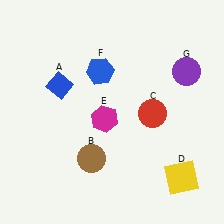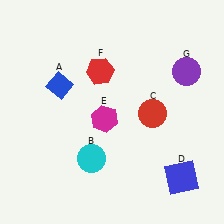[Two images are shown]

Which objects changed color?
B changed from brown to cyan. D changed from yellow to blue. F changed from blue to red.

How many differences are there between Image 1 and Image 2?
There are 3 differences between the two images.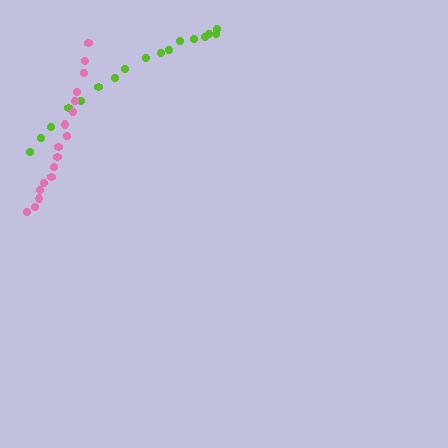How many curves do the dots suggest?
There are 2 distinct paths.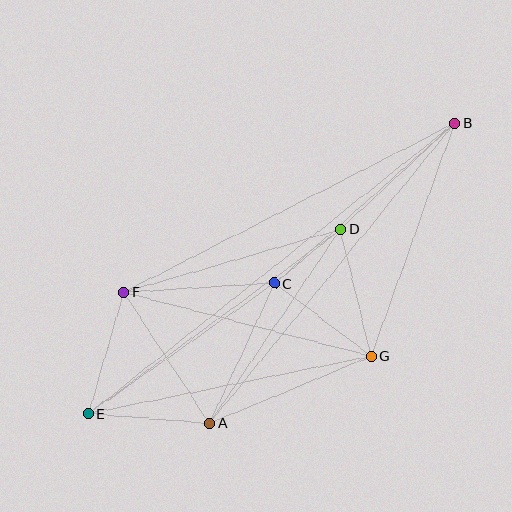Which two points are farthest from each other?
Points B and E are farthest from each other.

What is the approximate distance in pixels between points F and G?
The distance between F and G is approximately 255 pixels.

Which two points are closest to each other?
Points C and D are closest to each other.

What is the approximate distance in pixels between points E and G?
The distance between E and G is approximately 288 pixels.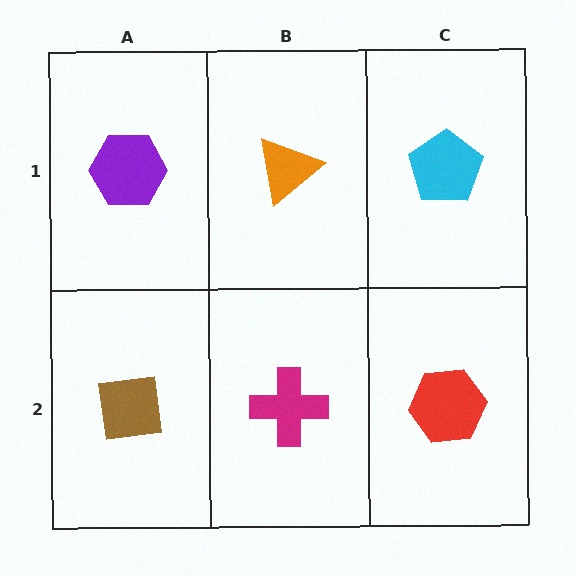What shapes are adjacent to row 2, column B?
An orange triangle (row 1, column B), a brown square (row 2, column A), a red hexagon (row 2, column C).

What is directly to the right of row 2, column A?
A magenta cross.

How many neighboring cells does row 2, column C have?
2.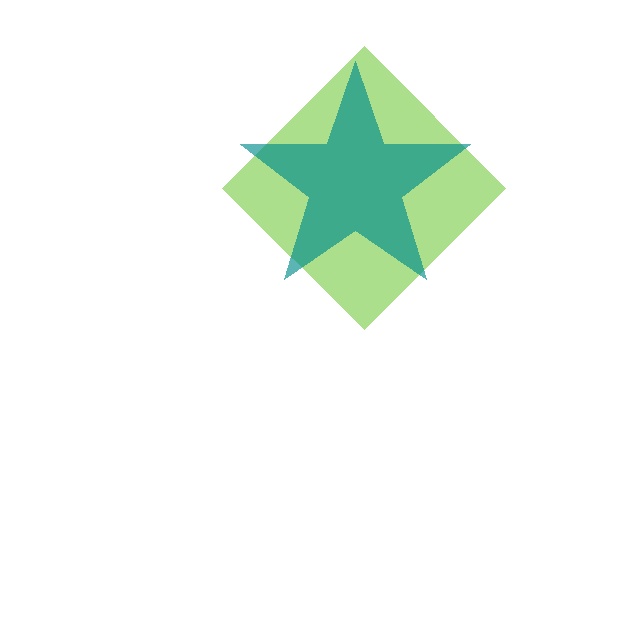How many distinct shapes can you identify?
There are 2 distinct shapes: a lime diamond, a teal star.